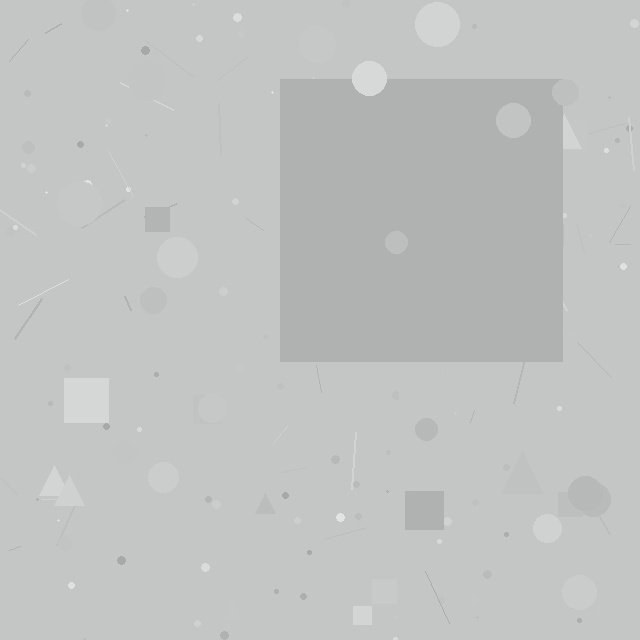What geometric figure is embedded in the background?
A square is embedded in the background.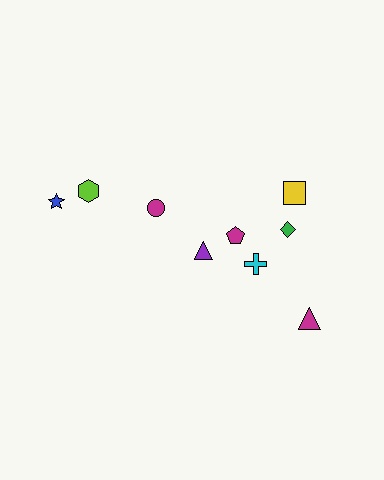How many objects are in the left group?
There are 3 objects.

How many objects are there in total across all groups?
There are 9 objects.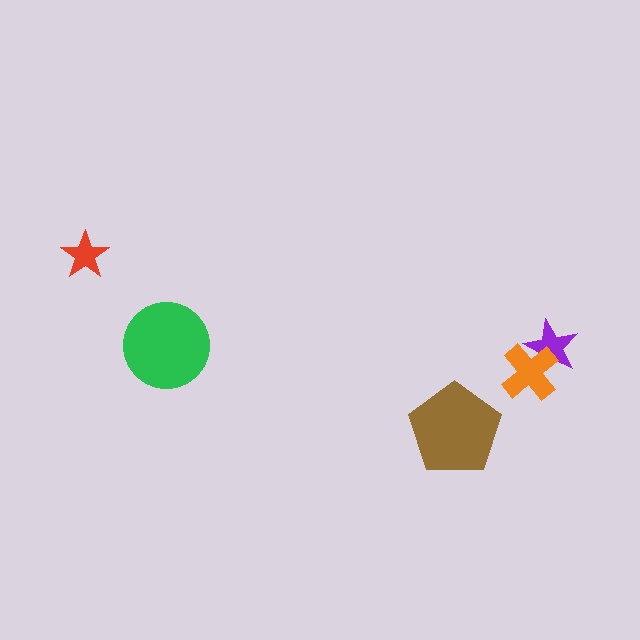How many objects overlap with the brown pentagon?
0 objects overlap with the brown pentagon.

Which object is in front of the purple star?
The orange cross is in front of the purple star.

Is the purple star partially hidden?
Yes, it is partially covered by another shape.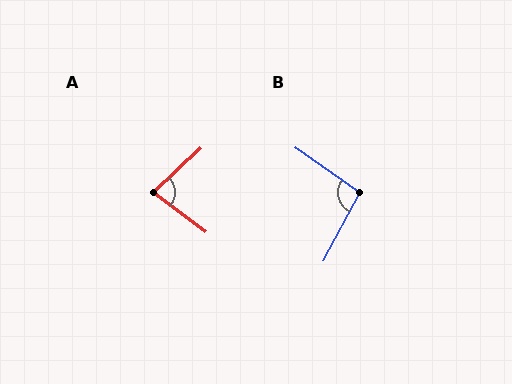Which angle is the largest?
B, at approximately 97 degrees.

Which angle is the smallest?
A, at approximately 80 degrees.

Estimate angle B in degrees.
Approximately 97 degrees.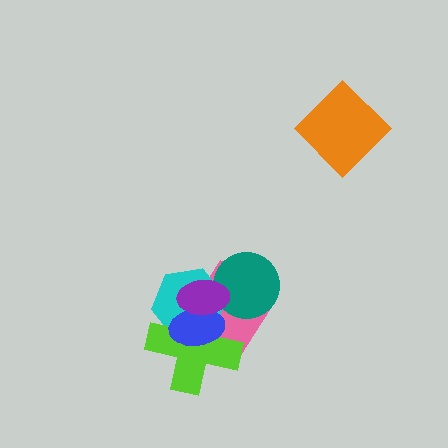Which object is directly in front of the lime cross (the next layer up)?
The blue ellipse is directly in front of the lime cross.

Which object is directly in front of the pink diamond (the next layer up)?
The cyan hexagon is directly in front of the pink diamond.